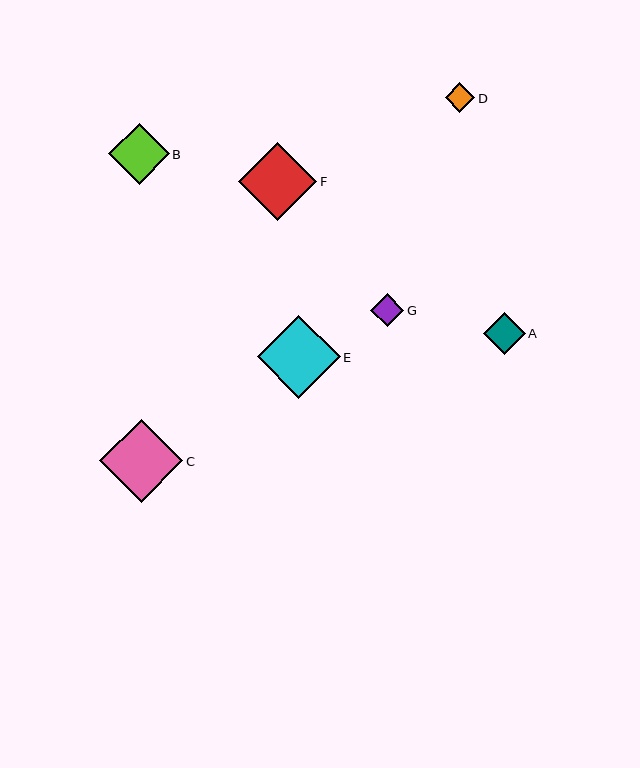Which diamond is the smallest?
Diamond D is the smallest with a size of approximately 30 pixels.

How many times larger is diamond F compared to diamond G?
Diamond F is approximately 2.4 times the size of diamond G.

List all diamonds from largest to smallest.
From largest to smallest: E, C, F, B, A, G, D.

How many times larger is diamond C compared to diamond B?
Diamond C is approximately 1.4 times the size of diamond B.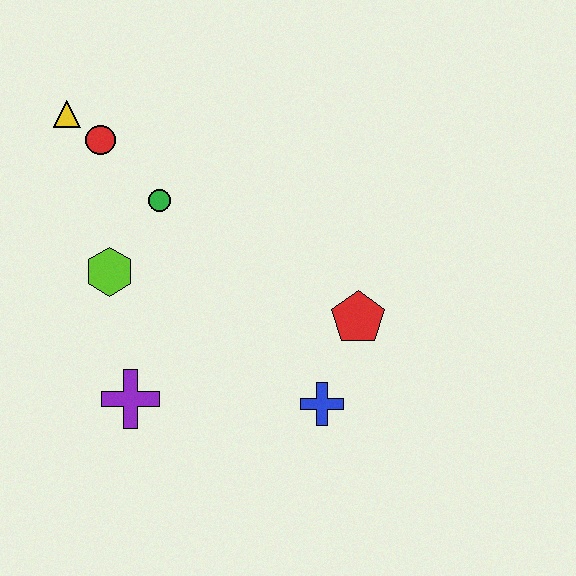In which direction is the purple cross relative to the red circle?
The purple cross is below the red circle.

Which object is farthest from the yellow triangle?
The blue cross is farthest from the yellow triangle.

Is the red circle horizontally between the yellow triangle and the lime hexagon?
Yes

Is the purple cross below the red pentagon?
Yes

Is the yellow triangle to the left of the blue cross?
Yes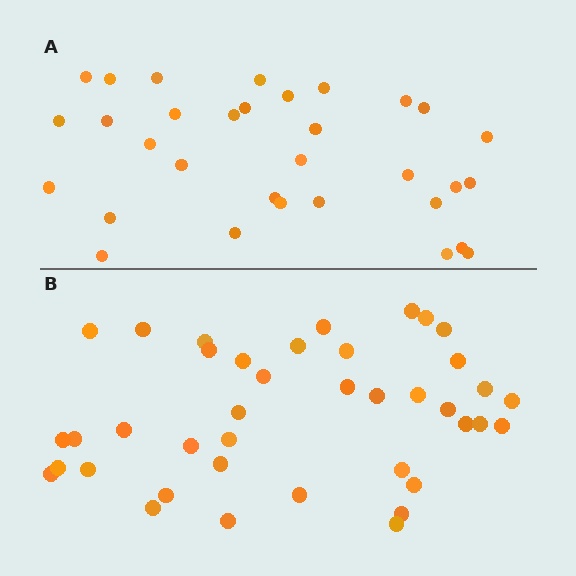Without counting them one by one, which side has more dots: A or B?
Region B (the bottom region) has more dots.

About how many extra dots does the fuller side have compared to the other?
Region B has roughly 8 or so more dots than region A.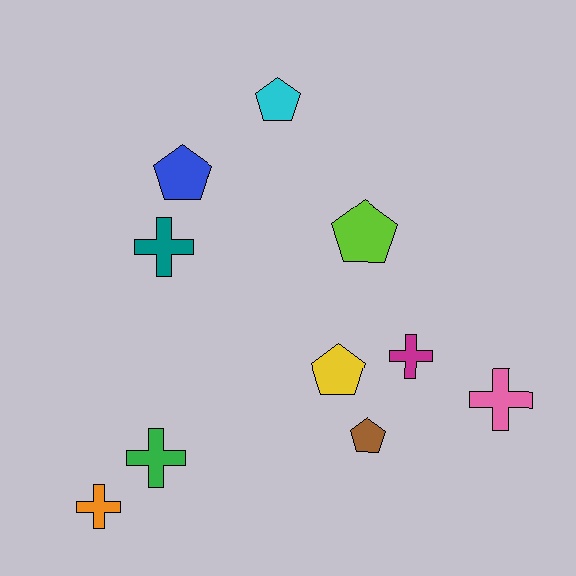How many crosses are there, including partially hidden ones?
There are 5 crosses.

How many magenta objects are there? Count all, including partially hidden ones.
There is 1 magenta object.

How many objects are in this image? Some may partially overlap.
There are 10 objects.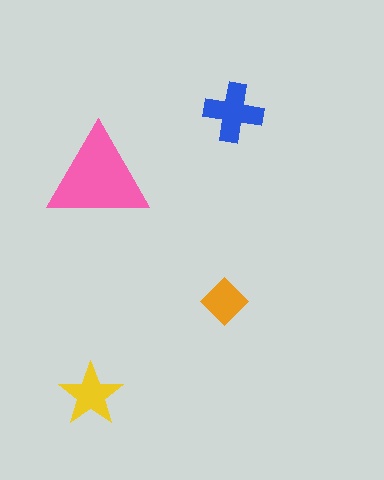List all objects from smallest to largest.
The orange diamond, the yellow star, the blue cross, the pink triangle.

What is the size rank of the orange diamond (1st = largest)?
4th.